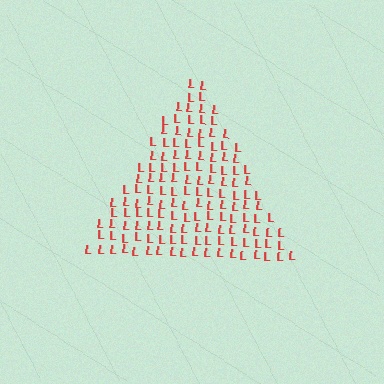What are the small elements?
The small elements are letter L's.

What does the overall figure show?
The overall figure shows a triangle.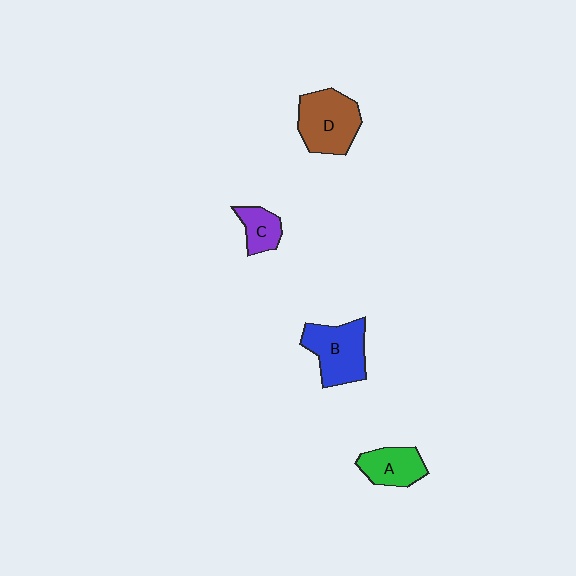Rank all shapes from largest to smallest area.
From largest to smallest: D (brown), B (blue), A (green), C (purple).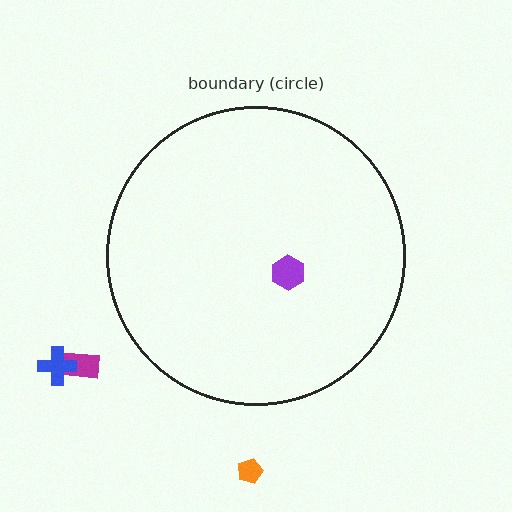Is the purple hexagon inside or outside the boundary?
Inside.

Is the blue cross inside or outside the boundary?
Outside.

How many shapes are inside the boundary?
1 inside, 3 outside.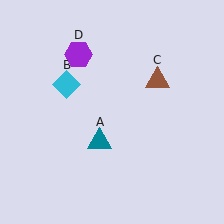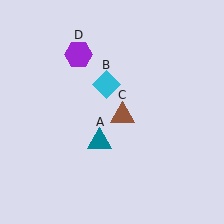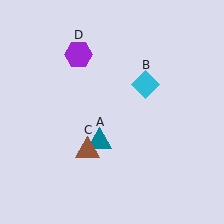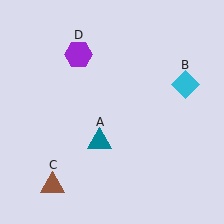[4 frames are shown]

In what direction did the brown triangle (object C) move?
The brown triangle (object C) moved down and to the left.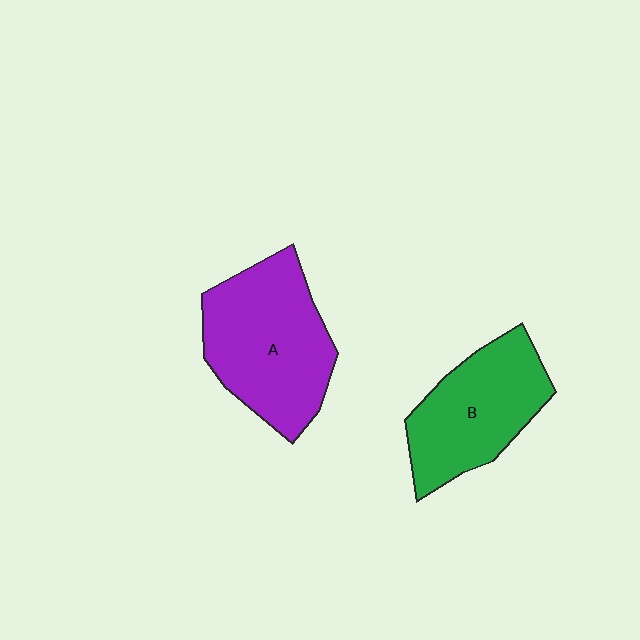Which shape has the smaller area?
Shape B (green).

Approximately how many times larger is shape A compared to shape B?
Approximately 1.2 times.